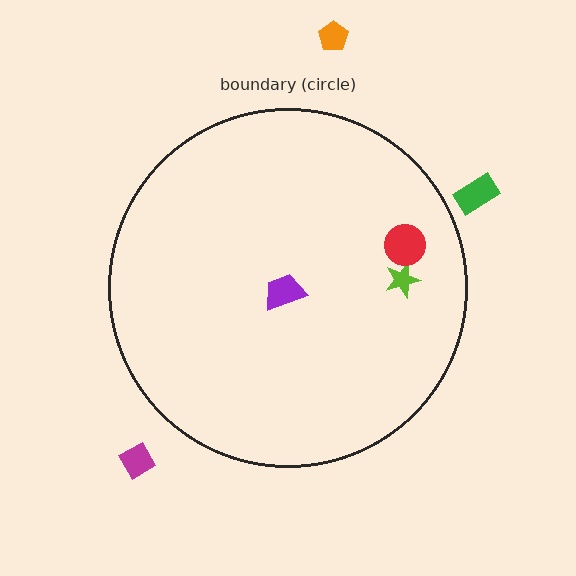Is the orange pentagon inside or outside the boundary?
Outside.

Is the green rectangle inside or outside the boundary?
Outside.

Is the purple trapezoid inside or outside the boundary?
Inside.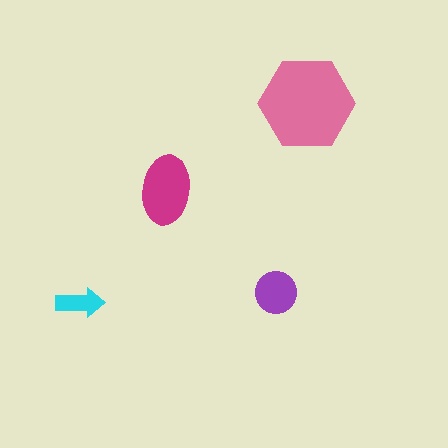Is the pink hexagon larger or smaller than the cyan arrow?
Larger.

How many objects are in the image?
There are 4 objects in the image.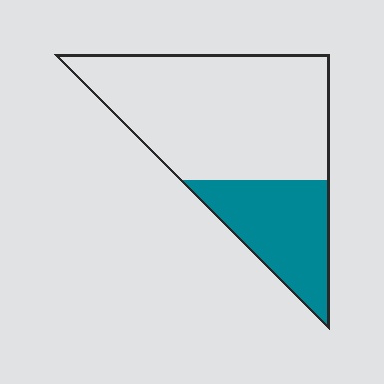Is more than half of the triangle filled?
No.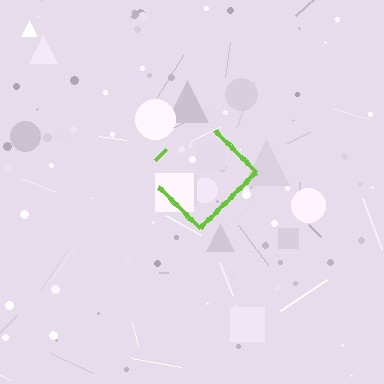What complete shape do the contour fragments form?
The contour fragments form a diamond.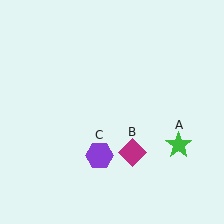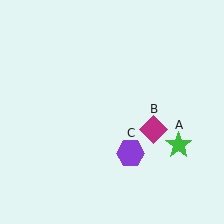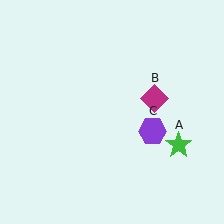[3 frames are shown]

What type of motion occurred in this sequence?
The magenta diamond (object B), purple hexagon (object C) rotated counterclockwise around the center of the scene.